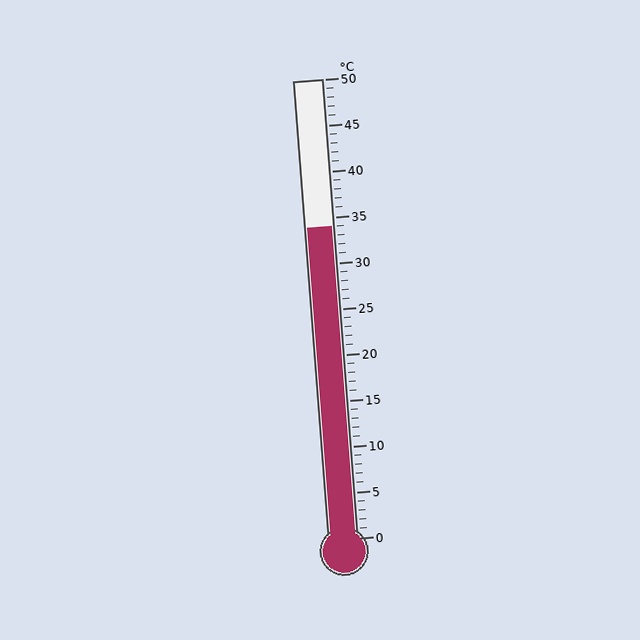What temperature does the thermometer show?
The thermometer shows approximately 34°C.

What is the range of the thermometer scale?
The thermometer scale ranges from 0°C to 50°C.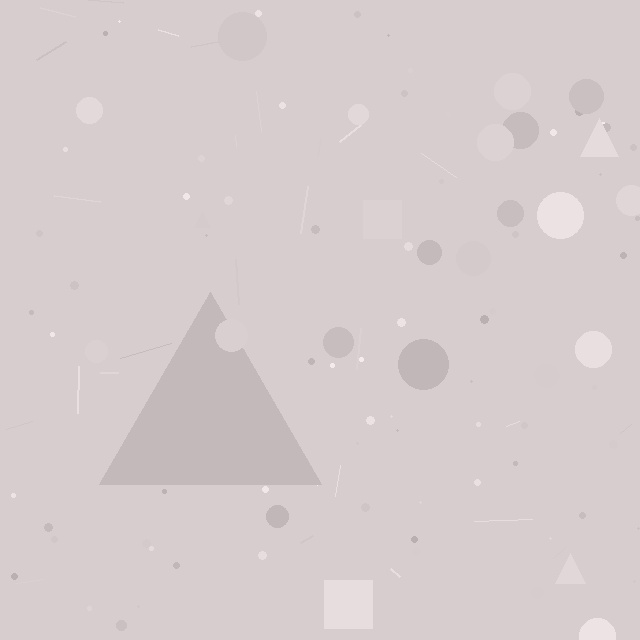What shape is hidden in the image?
A triangle is hidden in the image.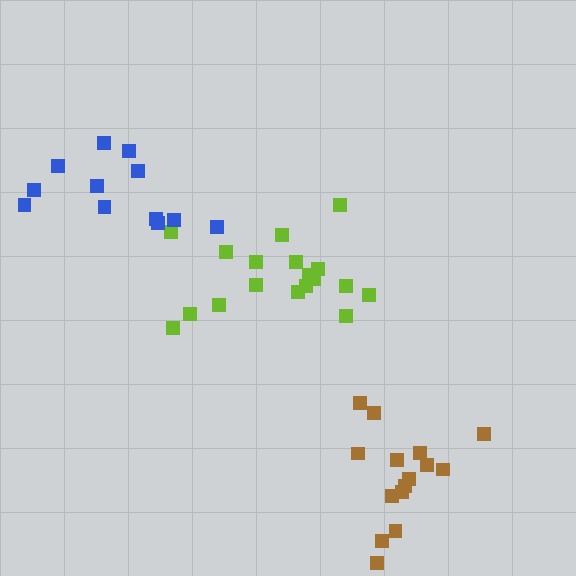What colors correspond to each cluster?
The clusters are colored: lime, blue, brown.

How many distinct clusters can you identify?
There are 3 distinct clusters.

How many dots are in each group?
Group 1: 18 dots, Group 2: 12 dots, Group 3: 15 dots (45 total).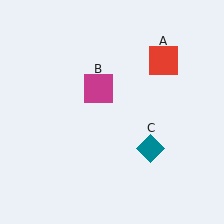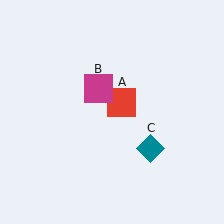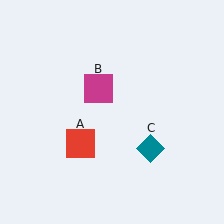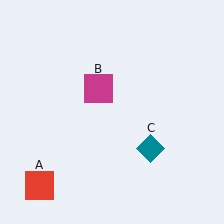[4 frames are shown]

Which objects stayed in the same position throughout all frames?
Magenta square (object B) and teal diamond (object C) remained stationary.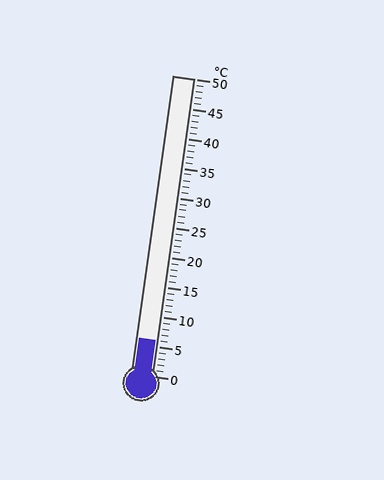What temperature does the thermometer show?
The thermometer shows approximately 6°C.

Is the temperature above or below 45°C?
The temperature is below 45°C.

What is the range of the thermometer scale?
The thermometer scale ranges from 0°C to 50°C.